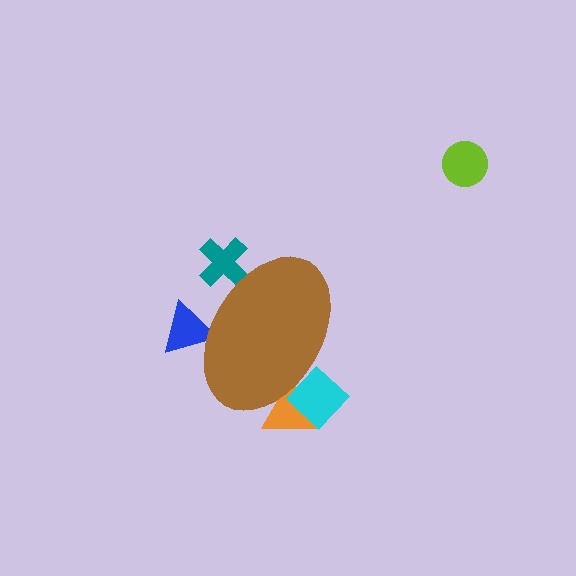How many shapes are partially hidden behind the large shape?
4 shapes are partially hidden.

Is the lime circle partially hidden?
No, the lime circle is fully visible.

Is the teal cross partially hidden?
Yes, the teal cross is partially hidden behind the brown ellipse.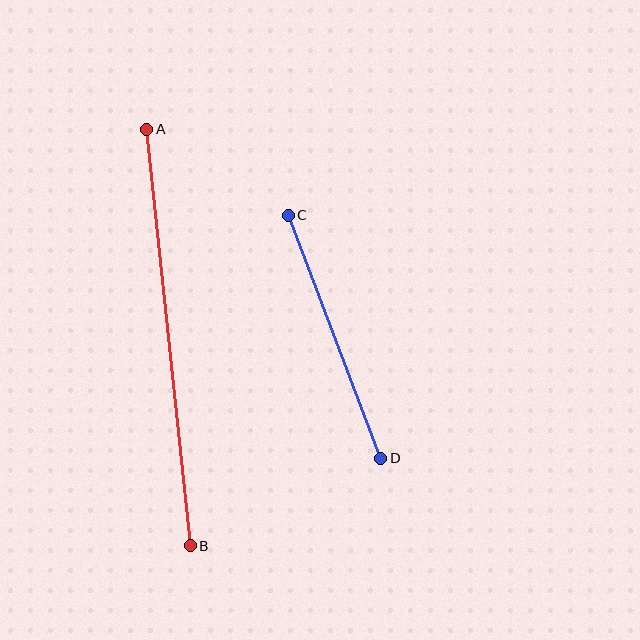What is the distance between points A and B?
The distance is approximately 419 pixels.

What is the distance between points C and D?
The distance is approximately 260 pixels.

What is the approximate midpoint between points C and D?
The midpoint is at approximately (335, 337) pixels.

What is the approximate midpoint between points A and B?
The midpoint is at approximately (168, 337) pixels.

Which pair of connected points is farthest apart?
Points A and B are farthest apart.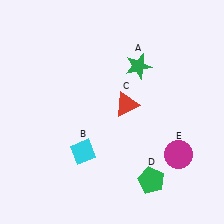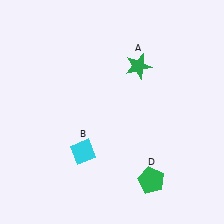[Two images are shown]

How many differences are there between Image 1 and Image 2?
There are 2 differences between the two images.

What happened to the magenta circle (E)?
The magenta circle (E) was removed in Image 2. It was in the bottom-right area of Image 1.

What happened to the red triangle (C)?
The red triangle (C) was removed in Image 2. It was in the top-right area of Image 1.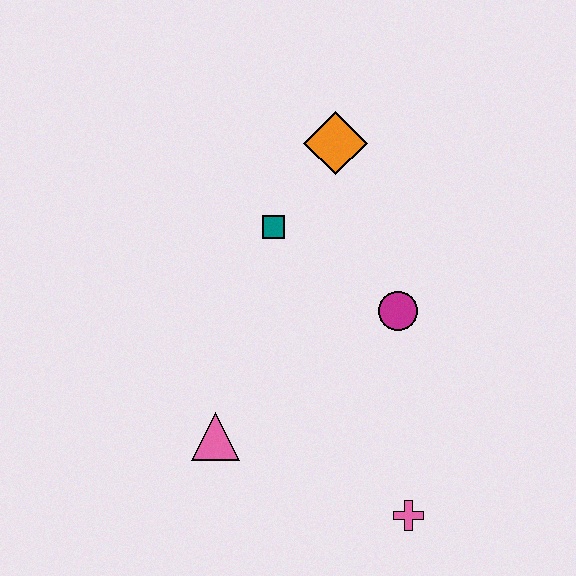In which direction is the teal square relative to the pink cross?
The teal square is above the pink cross.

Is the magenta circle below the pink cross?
No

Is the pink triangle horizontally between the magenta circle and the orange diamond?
No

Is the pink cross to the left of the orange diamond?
No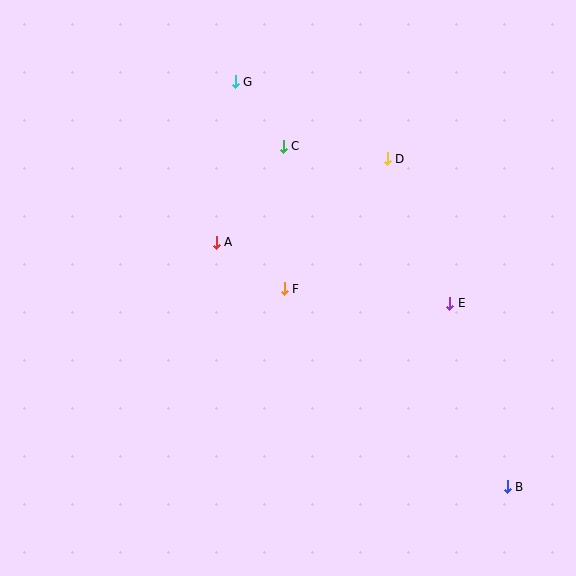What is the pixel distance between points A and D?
The distance between A and D is 190 pixels.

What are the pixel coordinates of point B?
Point B is at (507, 487).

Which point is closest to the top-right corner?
Point D is closest to the top-right corner.